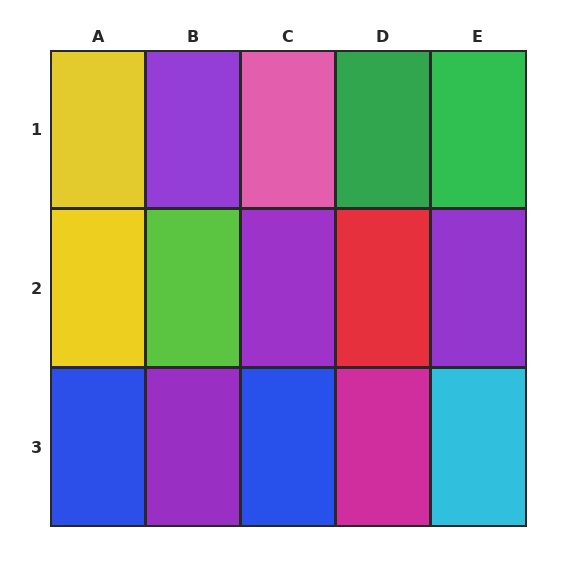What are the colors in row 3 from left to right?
Blue, purple, blue, magenta, cyan.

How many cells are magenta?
1 cell is magenta.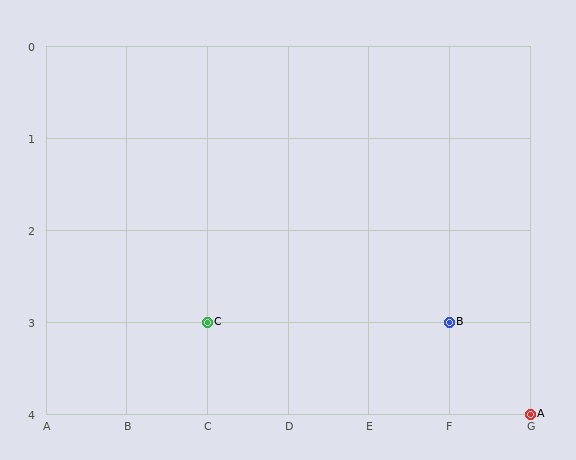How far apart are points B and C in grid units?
Points B and C are 3 columns apart.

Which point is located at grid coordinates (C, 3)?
Point C is at (C, 3).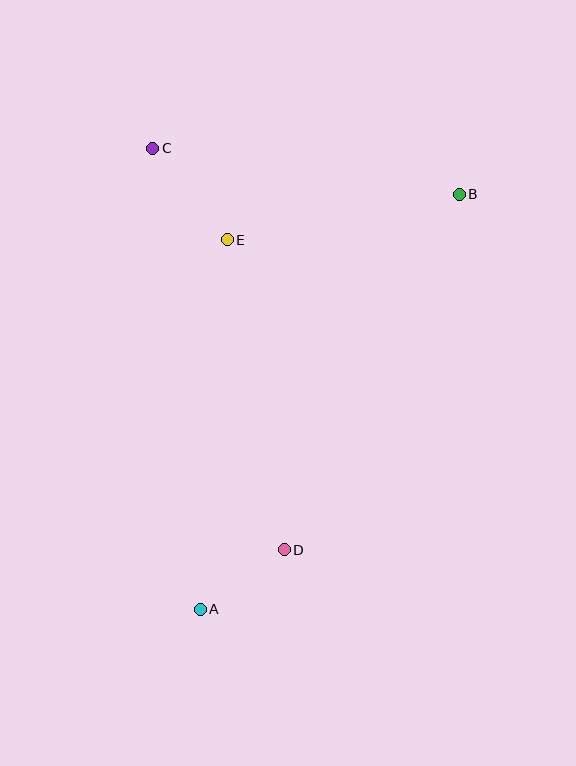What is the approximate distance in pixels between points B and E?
The distance between B and E is approximately 237 pixels.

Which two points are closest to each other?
Points A and D are closest to each other.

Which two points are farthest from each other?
Points A and B are farthest from each other.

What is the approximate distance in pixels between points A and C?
The distance between A and C is approximately 463 pixels.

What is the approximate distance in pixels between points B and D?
The distance between B and D is approximately 396 pixels.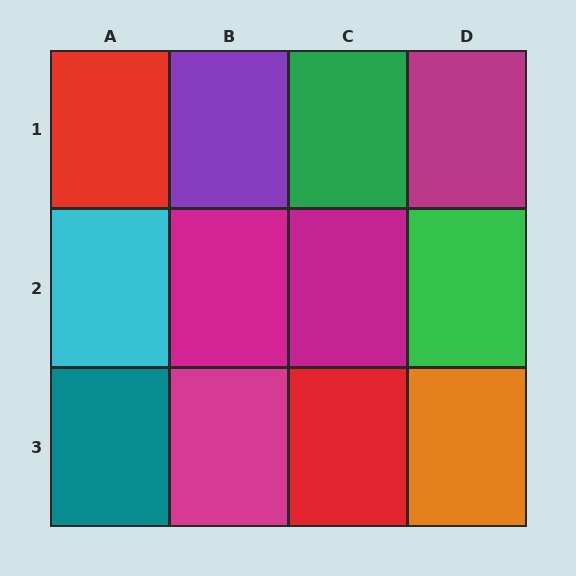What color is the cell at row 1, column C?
Green.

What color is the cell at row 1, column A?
Red.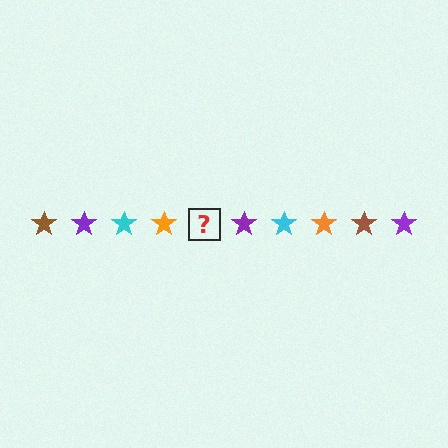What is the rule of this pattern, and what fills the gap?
The rule is that the pattern cycles through brown, purple, cyan, orange stars. The gap should be filled with a brown star.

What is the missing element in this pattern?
The missing element is a brown star.